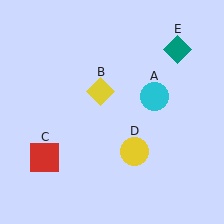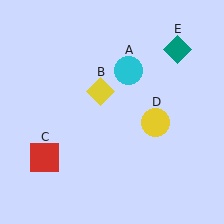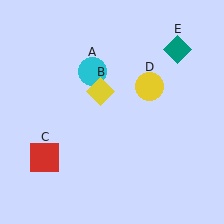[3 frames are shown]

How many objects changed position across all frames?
2 objects changed position: cyan circle (object A), yellow circle (object D).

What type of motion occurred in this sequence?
The cyan circle (object A), yellow circle (object D) rotated counterclockwise around the center of the scene.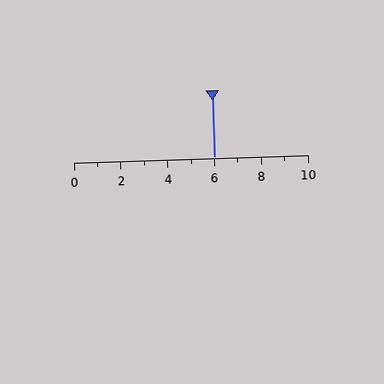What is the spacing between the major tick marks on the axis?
The major ticks are spaced 2 apart.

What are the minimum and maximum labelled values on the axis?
The axis runs from 0 to 10.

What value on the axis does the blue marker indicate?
The marker indicates approximately 6.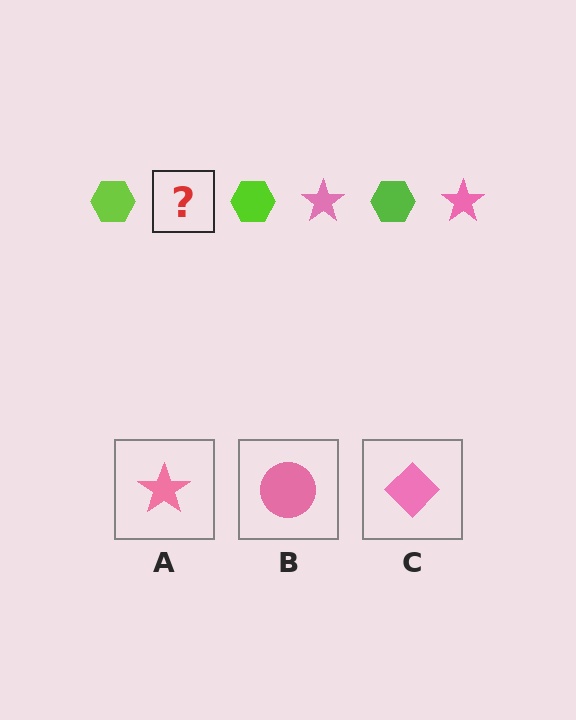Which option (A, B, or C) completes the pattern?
A.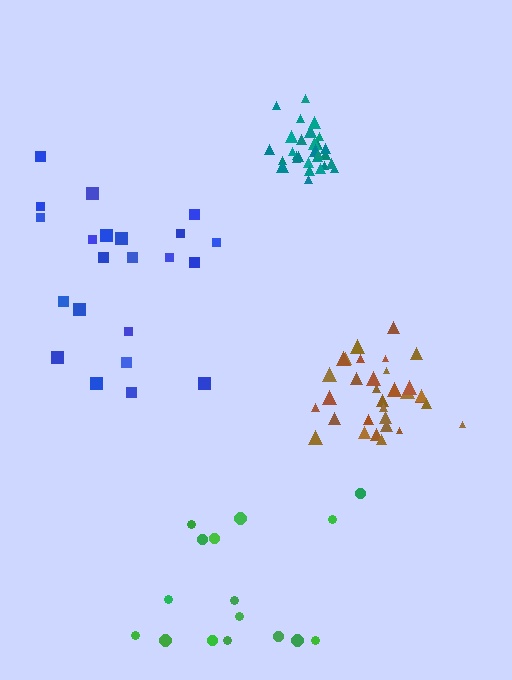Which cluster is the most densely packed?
Teal.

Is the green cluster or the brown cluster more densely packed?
Brown.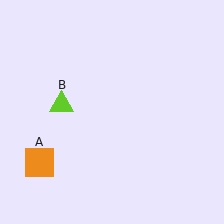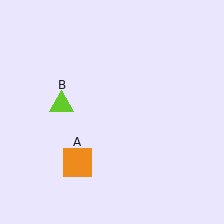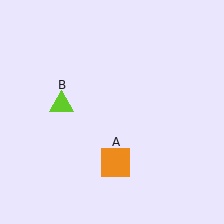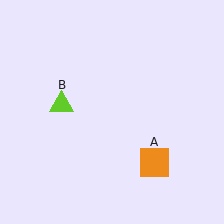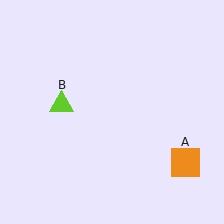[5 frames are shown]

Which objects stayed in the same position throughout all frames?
Lime triangle (object B) remained stationary.